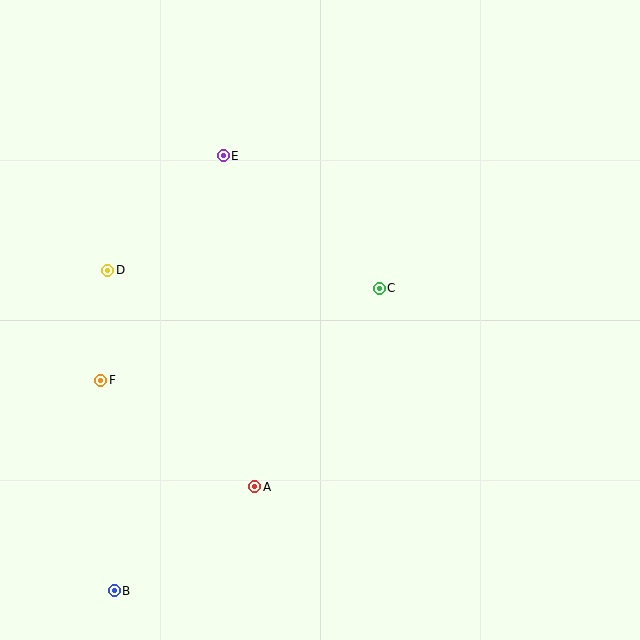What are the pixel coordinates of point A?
Point A is at (255, 487).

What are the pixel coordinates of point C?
Point C is at (379, 288).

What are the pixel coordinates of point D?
Point D is at (108, 270).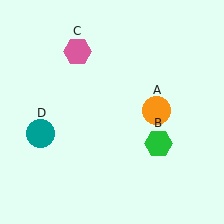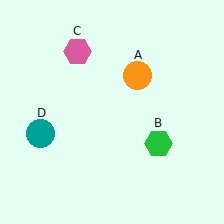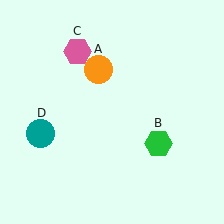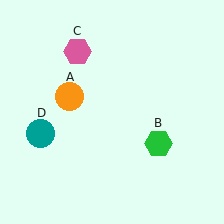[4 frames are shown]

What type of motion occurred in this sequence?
The orange circle (object A) rotated counterclockwise around the center of the scene.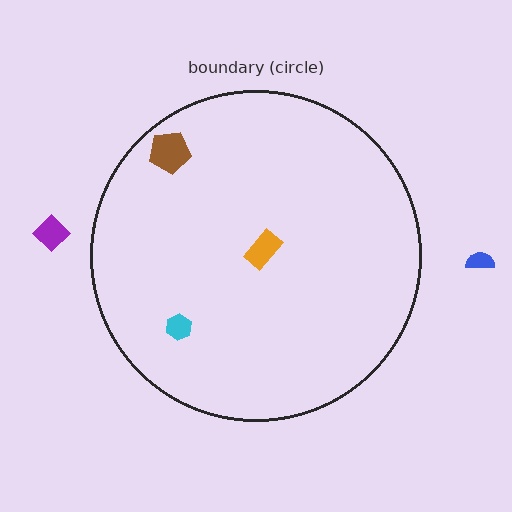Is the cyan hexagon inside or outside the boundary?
Inside.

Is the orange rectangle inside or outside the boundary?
Inside.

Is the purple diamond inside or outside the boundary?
Outside.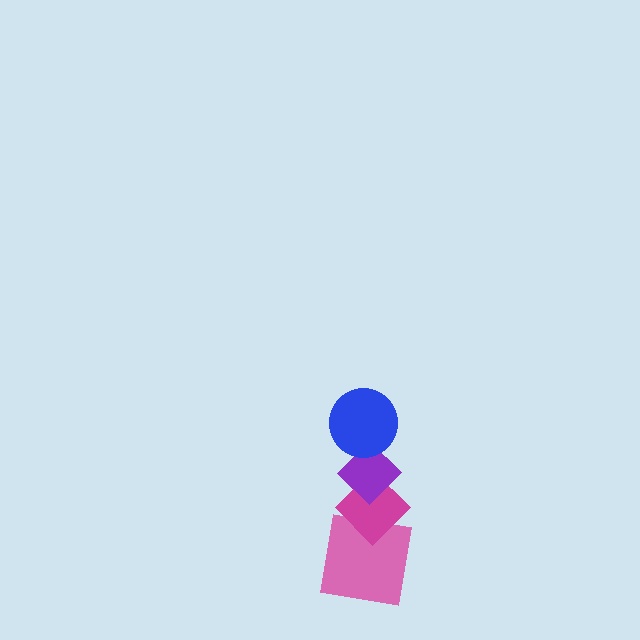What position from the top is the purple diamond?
The purple diamond is 2nd from the top.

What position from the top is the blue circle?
The blue circle is 1st from the top.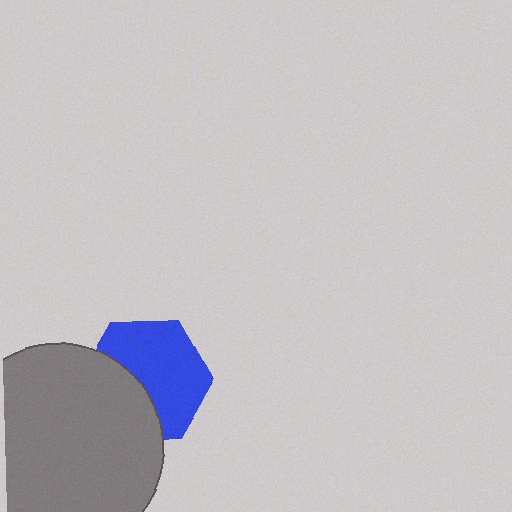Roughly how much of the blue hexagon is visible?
About half of it is visible (roughly 62%).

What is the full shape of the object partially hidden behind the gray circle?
The partially hidden object is a blue hexagon.